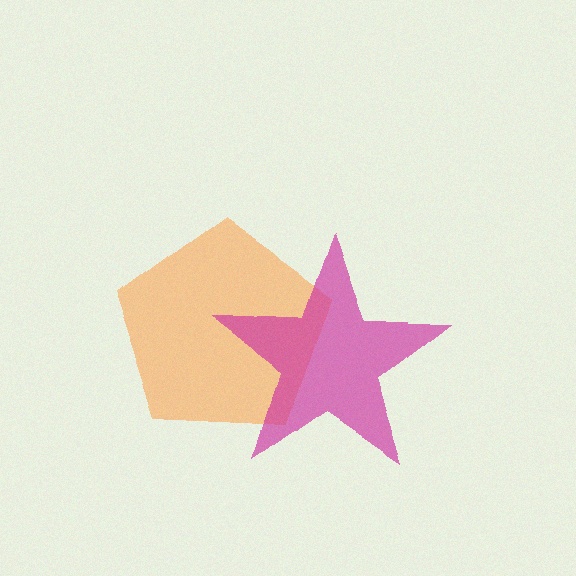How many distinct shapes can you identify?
There are 2 distinct shapes: an orange pentagon, a magenta star.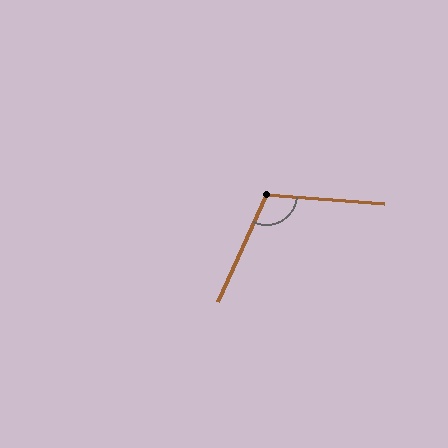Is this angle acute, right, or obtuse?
It is obtuse.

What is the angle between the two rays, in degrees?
Approximately 110 degrees.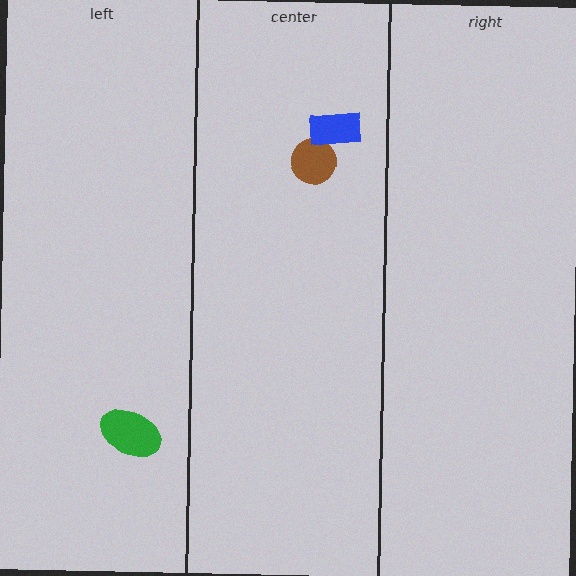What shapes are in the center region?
The brown circle, the blue rectangle.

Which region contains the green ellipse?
The left region.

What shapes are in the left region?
The green ellipse.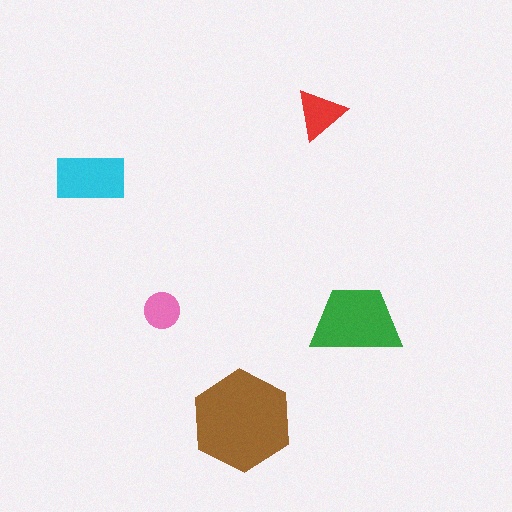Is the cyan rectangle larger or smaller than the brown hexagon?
Smaller.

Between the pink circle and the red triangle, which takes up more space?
The red triangle.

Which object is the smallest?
The pink circle.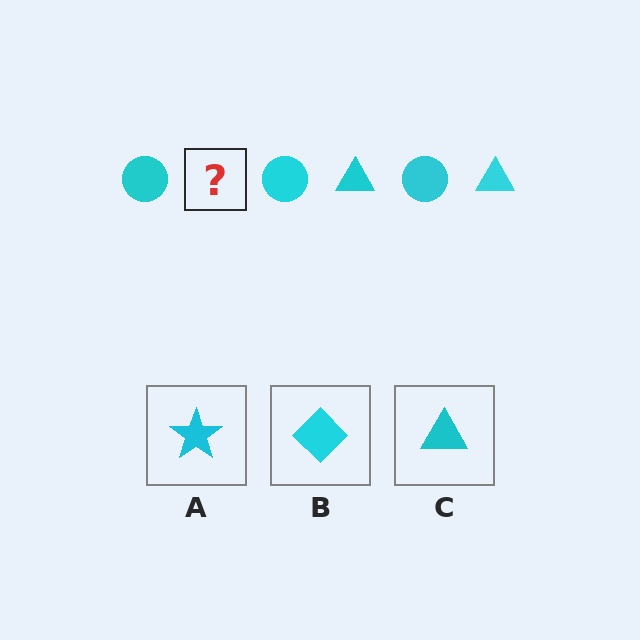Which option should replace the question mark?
Option C.